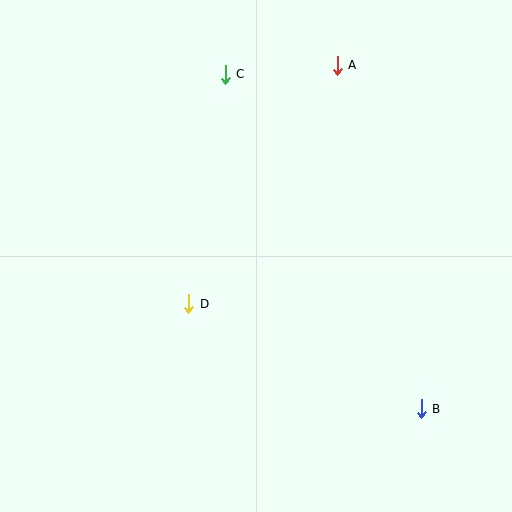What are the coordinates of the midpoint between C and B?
The midpoint between C and B is at (323, 242).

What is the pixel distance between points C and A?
The distance between C and A is 112 pixels.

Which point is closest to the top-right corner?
Point A is closest to the top-right corner.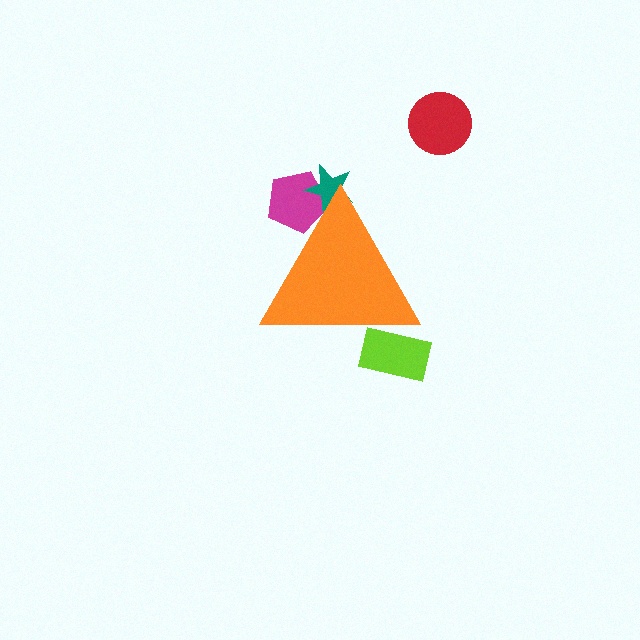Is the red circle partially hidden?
No, the red circle is fully visible.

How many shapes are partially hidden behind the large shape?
3 shapes are partially hidden.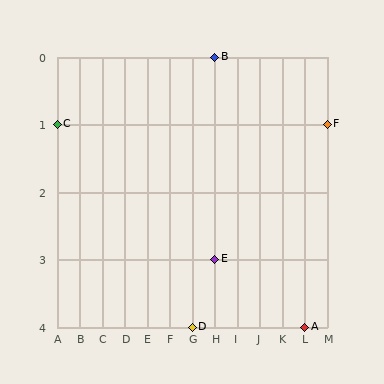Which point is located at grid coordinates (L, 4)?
Point A is at (L, 4).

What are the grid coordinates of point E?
Point E is at grid coordinates (H, 3).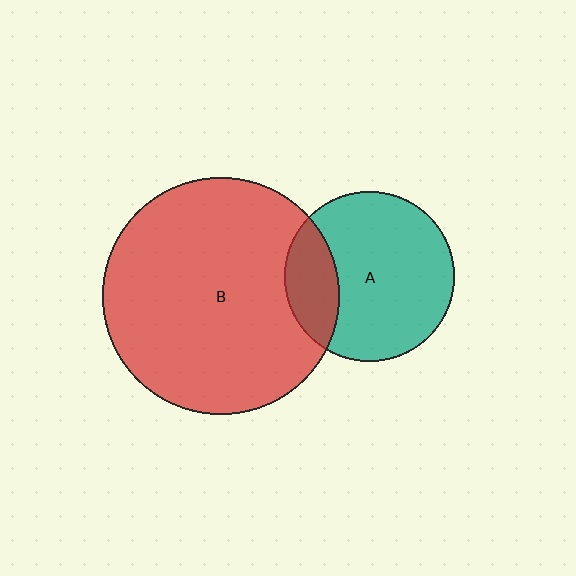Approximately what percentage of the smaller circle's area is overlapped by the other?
Approximately 20%.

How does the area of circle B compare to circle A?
Approximately 1.9 times.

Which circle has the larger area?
Circle B (red).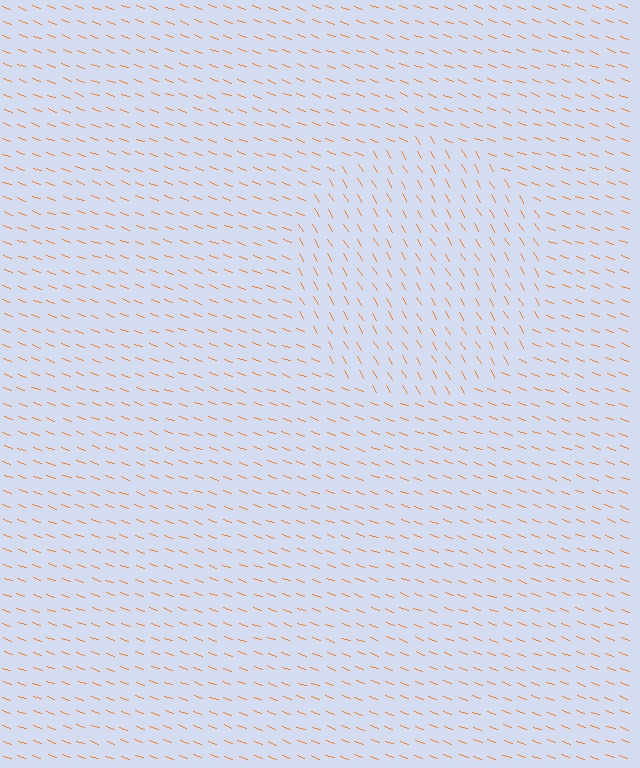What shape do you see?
I see a circle.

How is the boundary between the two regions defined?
The boundary is defined purely by a change in line orientation (approximately 39 degrees difference). All lines are the same color and thickness.